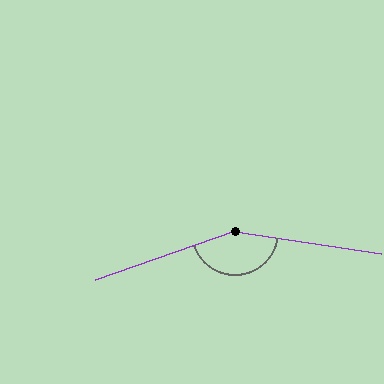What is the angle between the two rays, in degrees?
Approximately 152 degrees.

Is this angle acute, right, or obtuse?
It is obtuse.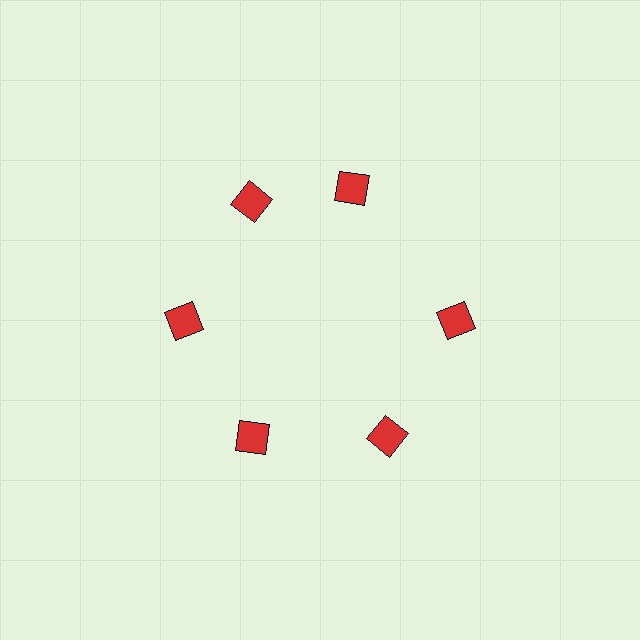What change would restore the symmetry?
The symmetry would be restored by rotating it back into even spacing with its neighbors so that all 6 squares sit at equal angles and equal distance from the center.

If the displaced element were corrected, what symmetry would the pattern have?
It would have 6-fold rotational symmetry — the pattern would map onto itself every 60 degrees.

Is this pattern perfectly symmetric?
No. The 6 red squares are arranged in a ring, but one element near the 1 o'clock position is rotated out of alignment along the ring, breaking the 6-fold rotational symmetry.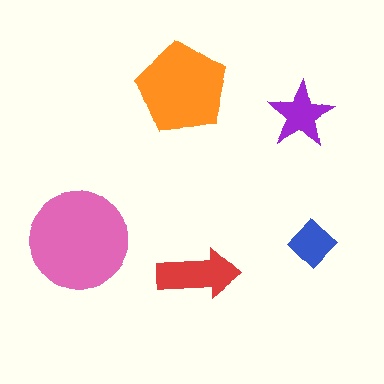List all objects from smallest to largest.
The blue diamond, the purple star, the red arrow, the orange pentagon, the pink circle.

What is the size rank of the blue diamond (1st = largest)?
5th.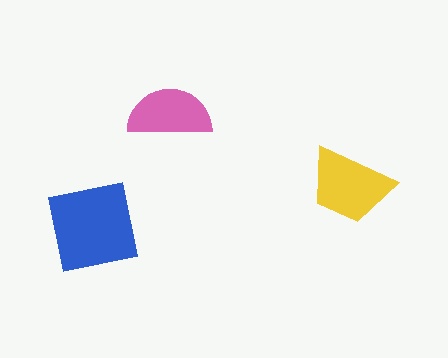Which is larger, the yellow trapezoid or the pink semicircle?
The yellow trapezoid.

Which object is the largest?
The blue square.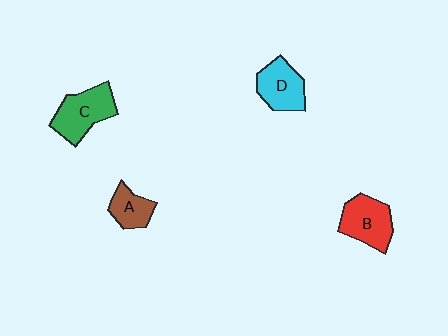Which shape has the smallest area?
Shape A (brown).